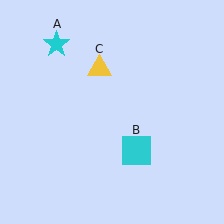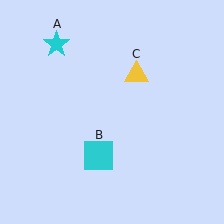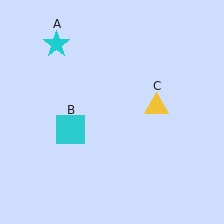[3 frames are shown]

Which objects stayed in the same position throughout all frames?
Cyan star (object A) remained stationary.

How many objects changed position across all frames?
2 objects changed position: cyan square (object B), yellow triangle (object C).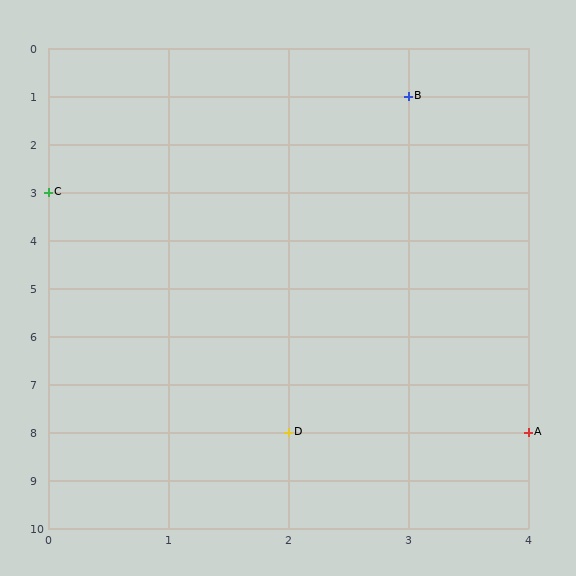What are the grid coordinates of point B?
Point B is at grid coordinates (3, 1).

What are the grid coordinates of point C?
Point C is at grid coordinates (0, 3).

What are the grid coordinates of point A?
Point A is at grid coordinates (4, 8).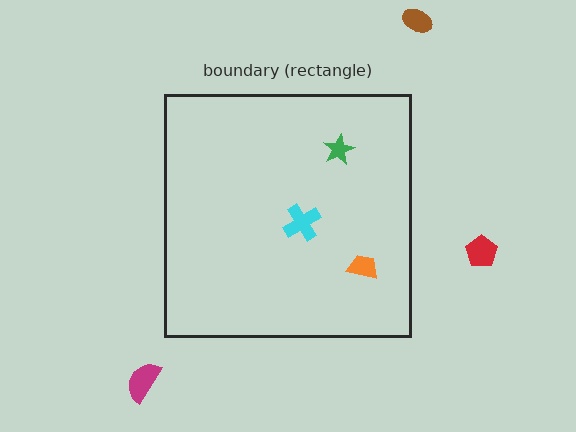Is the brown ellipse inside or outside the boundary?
Outside.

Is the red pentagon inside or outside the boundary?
Outside.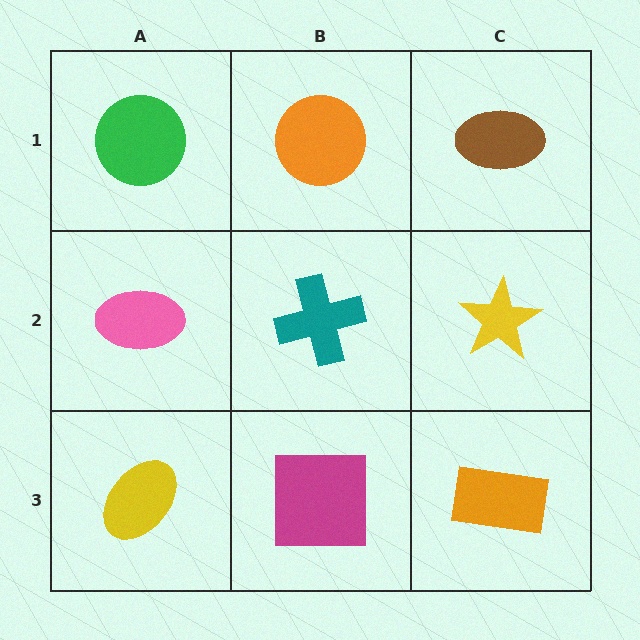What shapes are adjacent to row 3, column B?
A teal cross (row 2, column B), a yellow ellipse (row 3, column A), an orange rectangle (row 3, column C).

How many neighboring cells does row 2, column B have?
4.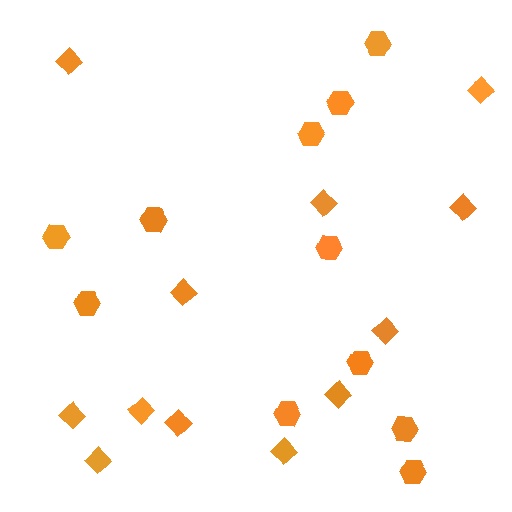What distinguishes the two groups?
There are 2 groups: one group of hexagons (11) and one group of diamonds (12).